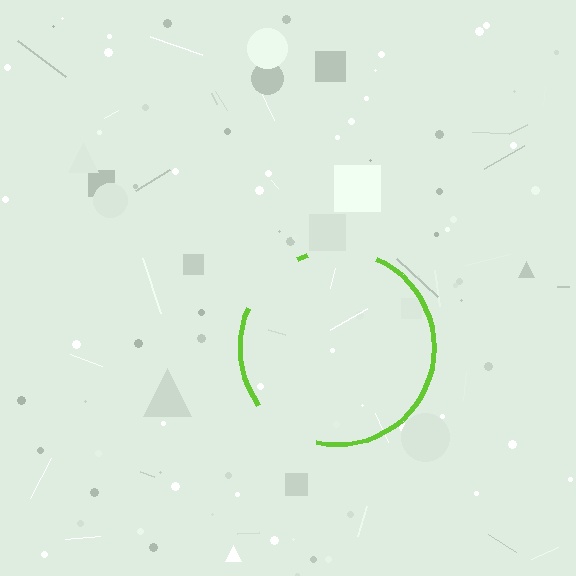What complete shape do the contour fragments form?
The contour fragments form a circle.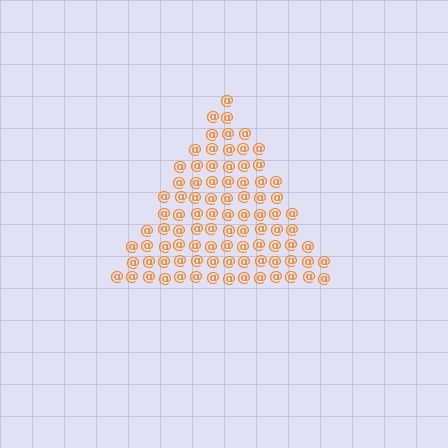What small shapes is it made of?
It is made of small at signs.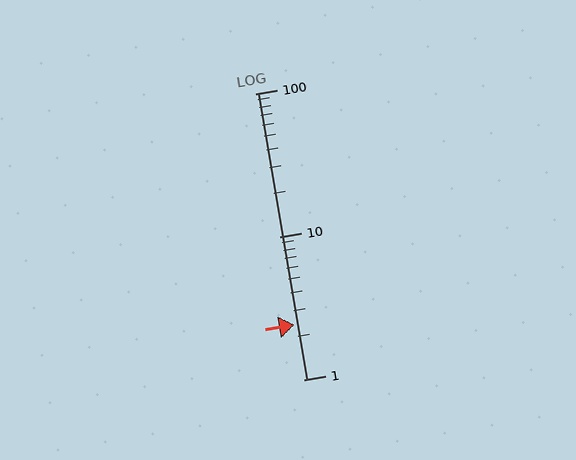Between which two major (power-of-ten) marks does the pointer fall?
The pointer is between 1 and 10.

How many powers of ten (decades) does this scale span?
The scale spans 2 decades, from 1 to 100.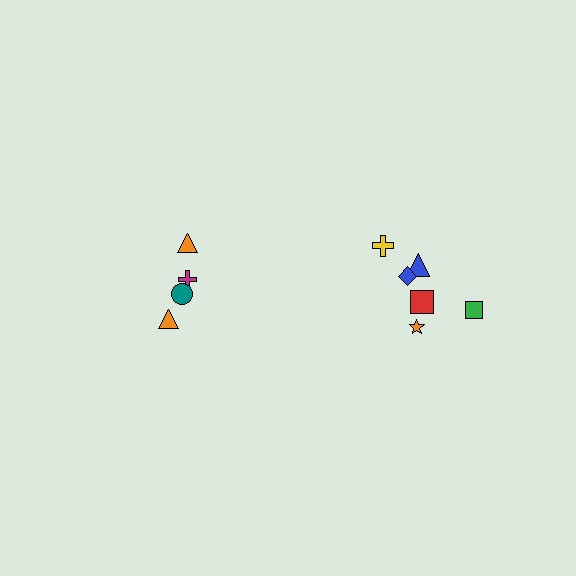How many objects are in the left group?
There are 4 objects.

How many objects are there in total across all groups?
There are 10 objects.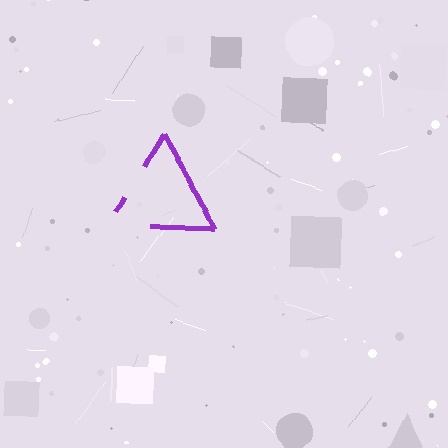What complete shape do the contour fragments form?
The contour fragments form a triangle.